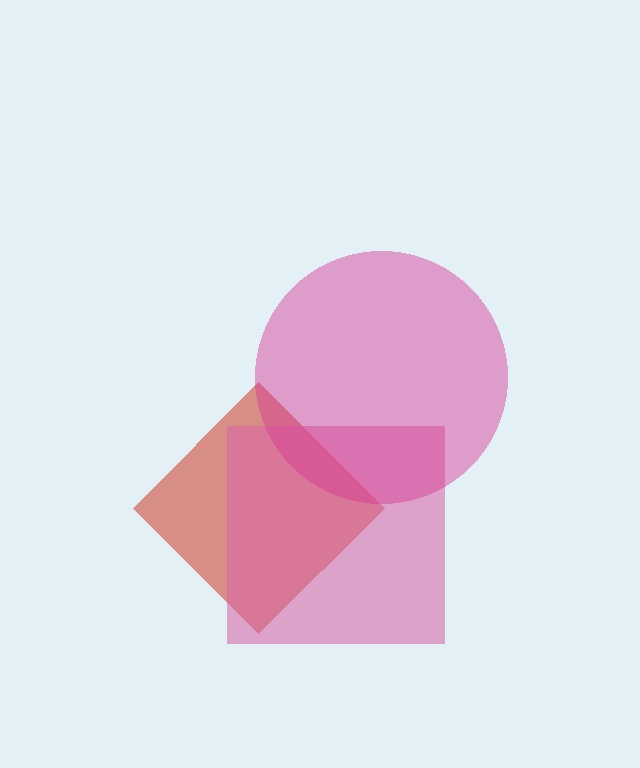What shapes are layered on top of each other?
The layered shapes are: a red diamond, a pink square, a magenta circle.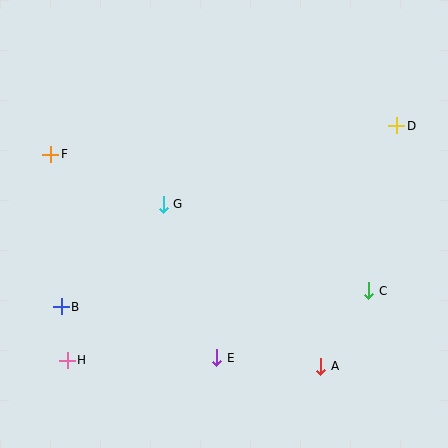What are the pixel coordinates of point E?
Point E is at (217, 358).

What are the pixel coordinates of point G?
Point G is at (163, 204).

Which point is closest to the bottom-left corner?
Point H is closest to the bottom-left corner.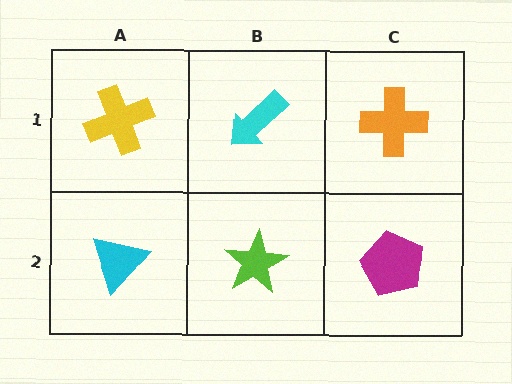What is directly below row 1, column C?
A magenta pentagon.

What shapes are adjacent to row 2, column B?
A cyan arrow (row 1, column B), a cyan triangle (row 2, column A), a magenta pentagon (row 2, column C).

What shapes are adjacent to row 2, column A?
A yellow cross (row 1, column A), a lime star (row 2, column B).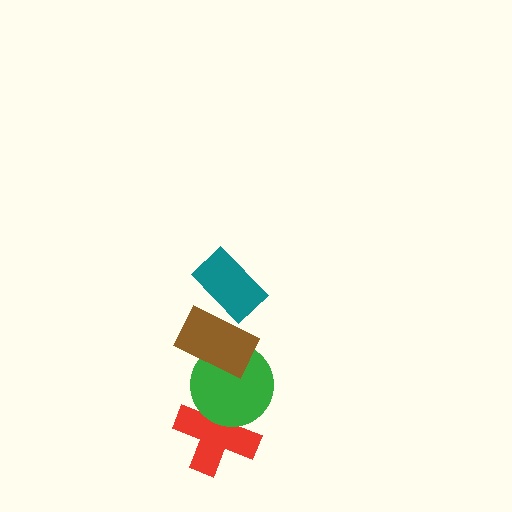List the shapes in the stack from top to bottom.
From top to bottom: the teal rectangle, the brown rectangle, the green circle, the red cross.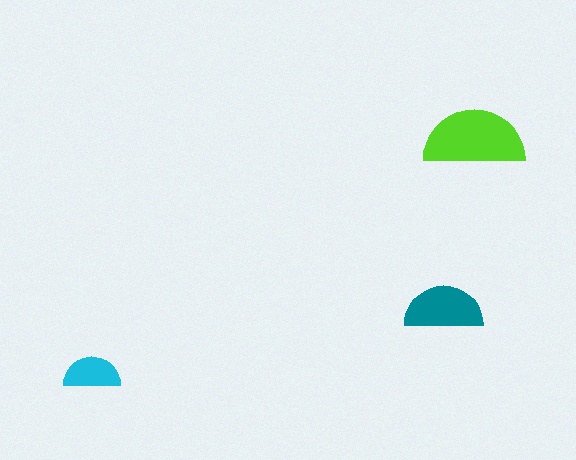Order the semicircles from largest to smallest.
the lime one, the teal one, the cyan one.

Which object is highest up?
The lime semicircle is topmost.